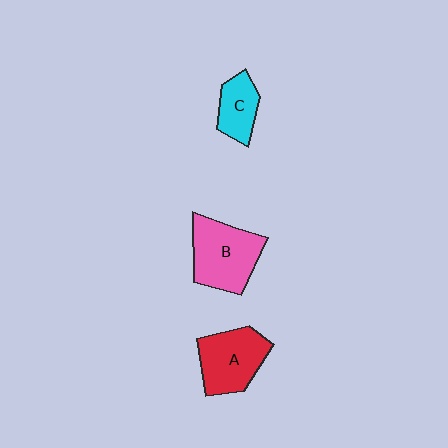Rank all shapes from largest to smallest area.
From largest to smallest: B (pink), A (red), C (cyan).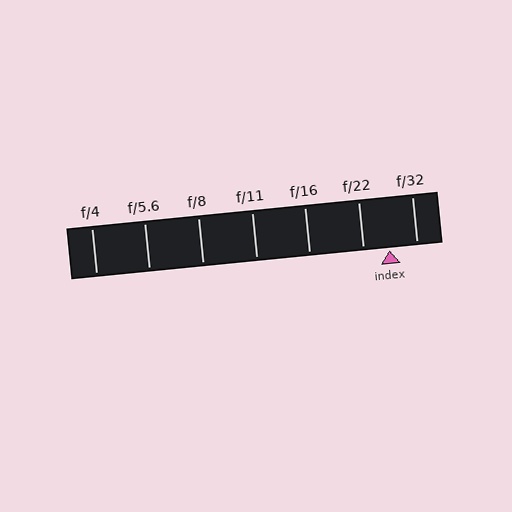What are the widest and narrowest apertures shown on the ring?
The widest aperture shown is f/4 and the narrowest is f/32.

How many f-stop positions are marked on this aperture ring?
There are 7 f-stop positions marked.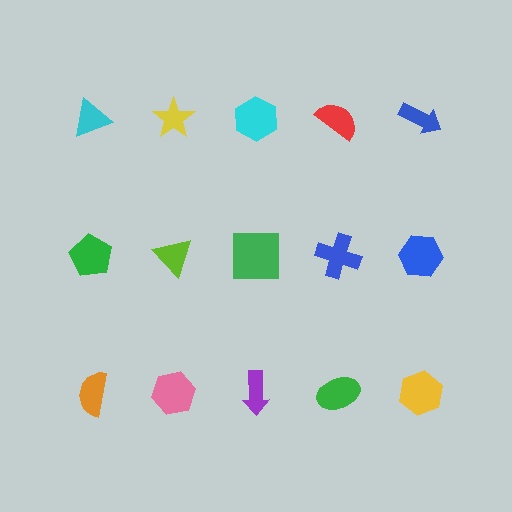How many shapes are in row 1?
5 shapes.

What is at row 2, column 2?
A lime triangle.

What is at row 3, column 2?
A pink hexagon.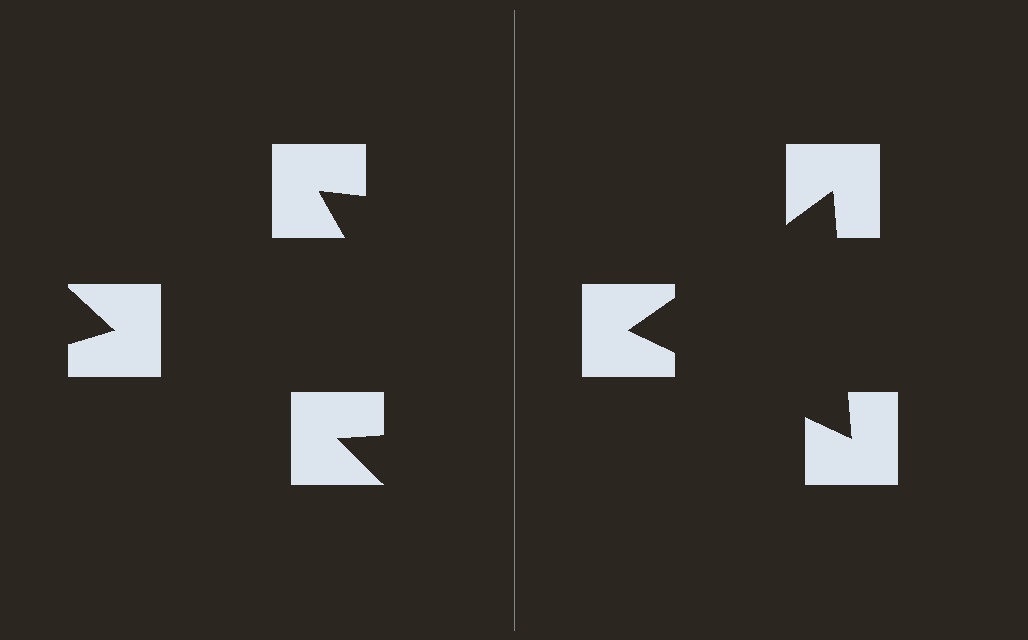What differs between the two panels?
The notched squares are positioned identically on both sides; only the wedge orientations differ. On the right they align to a triangle; on the left they are misaligned.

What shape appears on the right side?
An illusory triangle.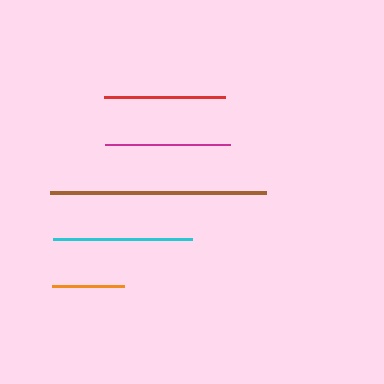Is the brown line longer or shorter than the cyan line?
The brown line is longer than the cyan line.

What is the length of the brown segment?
The brown segment is approximately 216 pixels long.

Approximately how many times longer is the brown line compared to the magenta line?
The brown line is approximately 1.7 times the length of the magenta line.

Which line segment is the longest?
The brown line is the longest at approximately 216 pixels.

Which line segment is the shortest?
The orange line is the shortest at approximately 72 pixels.